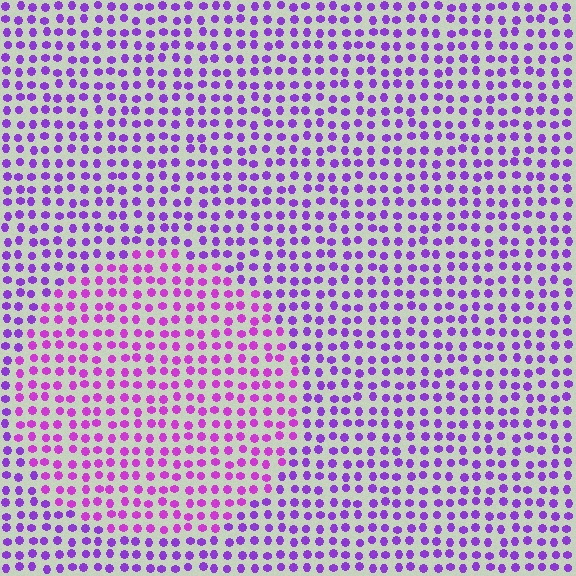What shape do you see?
I see a circle.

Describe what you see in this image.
The image is filled with small purple elements in a uniform arrangement. A circle-shaped region is visible where the elements are tinted to a slightly different hue, forming a subtle color boundary.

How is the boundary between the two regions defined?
The boundary is defined purely by a slight shift in hue (about 25 degrees). Spacing, size, and orientation are identical on both sides.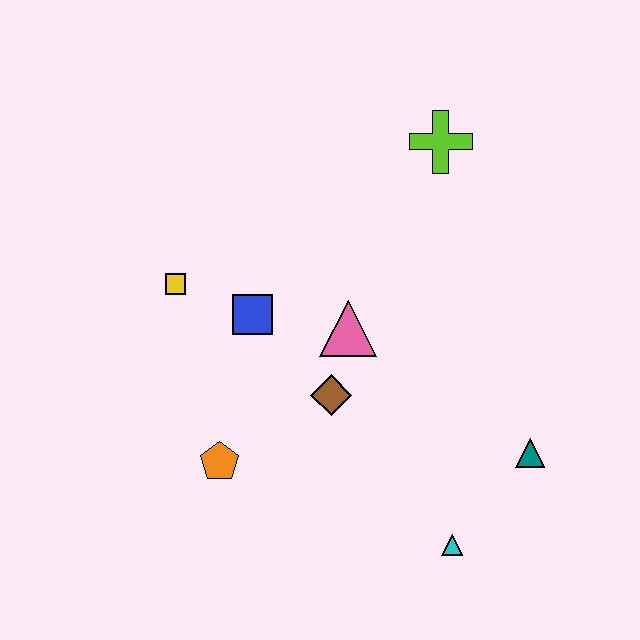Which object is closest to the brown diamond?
The pink triangle is closest to the brown diamond.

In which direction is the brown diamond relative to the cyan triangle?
The brown diamond is above the cyan triangle.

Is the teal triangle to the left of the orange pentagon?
No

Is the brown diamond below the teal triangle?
No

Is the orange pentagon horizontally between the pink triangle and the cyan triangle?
No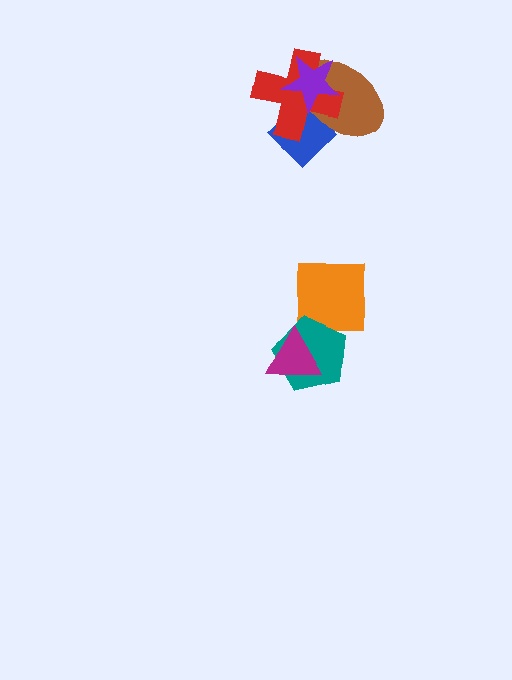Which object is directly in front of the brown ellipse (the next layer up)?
The red cross is directly in front of the brown ellipse.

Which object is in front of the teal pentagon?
The magenta triangle is in front of the teal pentagon.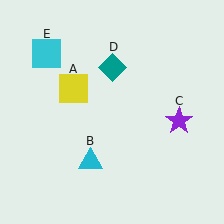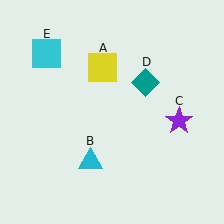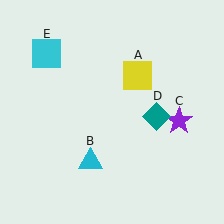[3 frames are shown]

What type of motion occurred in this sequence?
The yellow square (object A), teal diamond (object D) rotated clockwise around the center of the scene.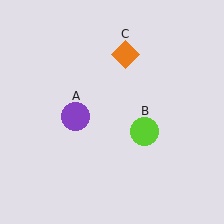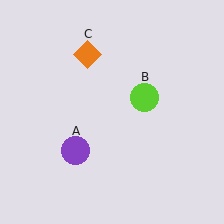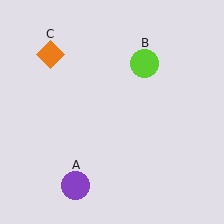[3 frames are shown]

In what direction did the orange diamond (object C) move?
The orange diamond (object C) moved left.